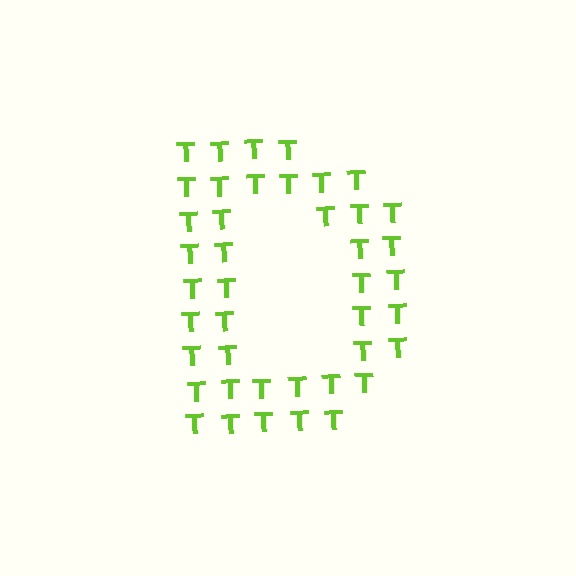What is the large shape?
The large shape is the letter D.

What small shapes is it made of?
It is made of small letter T's.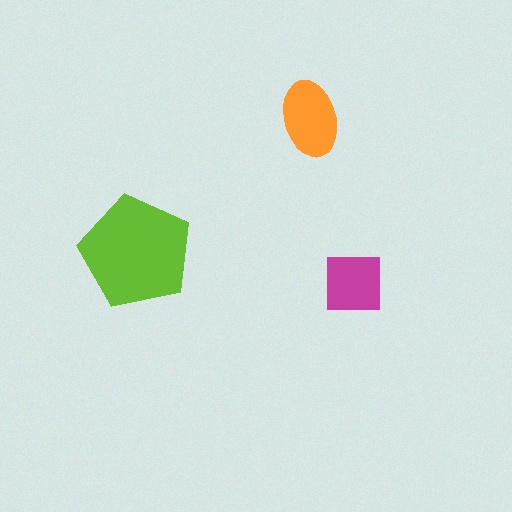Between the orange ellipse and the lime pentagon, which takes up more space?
The lime pentagon.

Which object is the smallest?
The magenta square.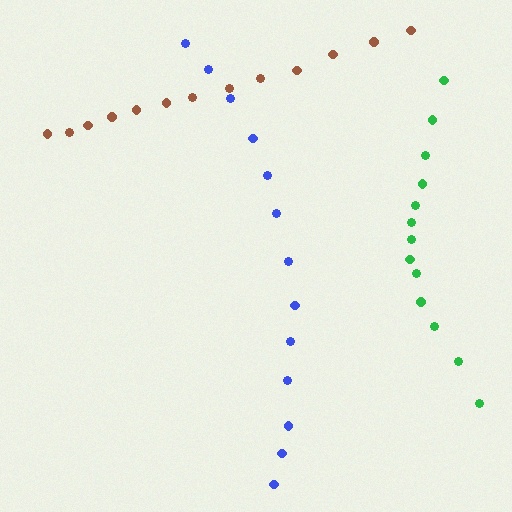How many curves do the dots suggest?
There are 3 distinct paths.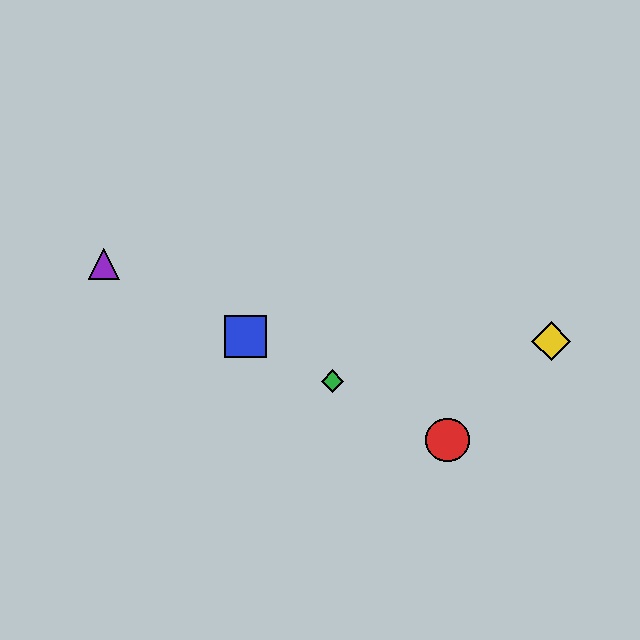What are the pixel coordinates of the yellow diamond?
The yellow diamond is at (551, 341).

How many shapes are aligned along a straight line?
4 shapes (the red circle, the blue square, the green diamond, the purple triangle) are aligned along a straight line.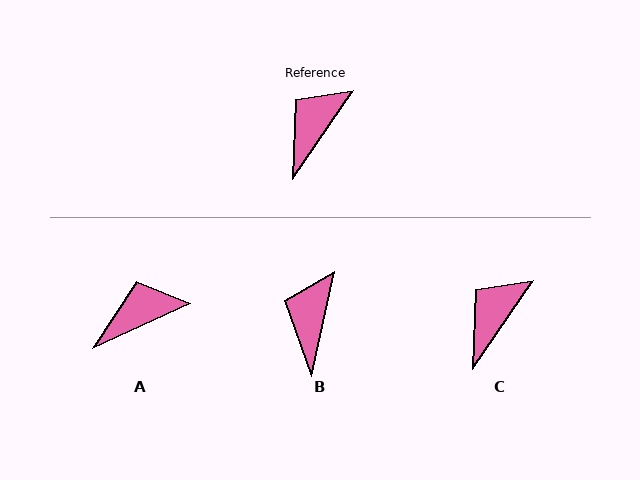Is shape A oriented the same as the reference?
No, it is off by about 31 degrees.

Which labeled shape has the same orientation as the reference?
C.